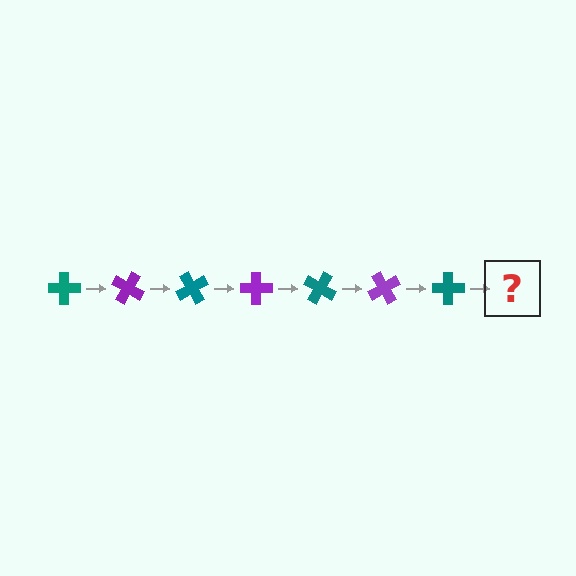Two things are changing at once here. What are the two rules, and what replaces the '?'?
The two rules are that it rotates 30 degrees each step and the color cycles through teal and purple. The '?' should be a purple cross, rotated 210 degrees from the start.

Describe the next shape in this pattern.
It should be a purple cross, rotated 210 degrees from the start.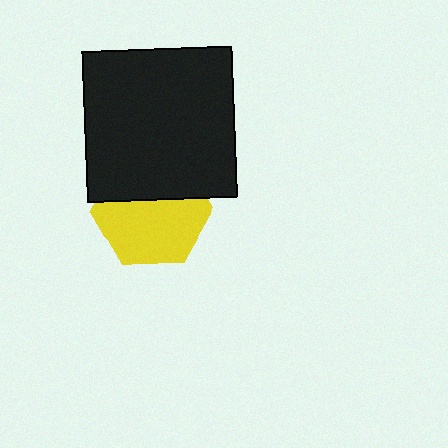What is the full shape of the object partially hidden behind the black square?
The partially hidden object is a yellow hexagon.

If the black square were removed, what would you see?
You would see the complete yellow hexagon.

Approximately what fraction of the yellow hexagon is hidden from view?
Roughly 38% of the yellow hexagon is hidden behind the black square.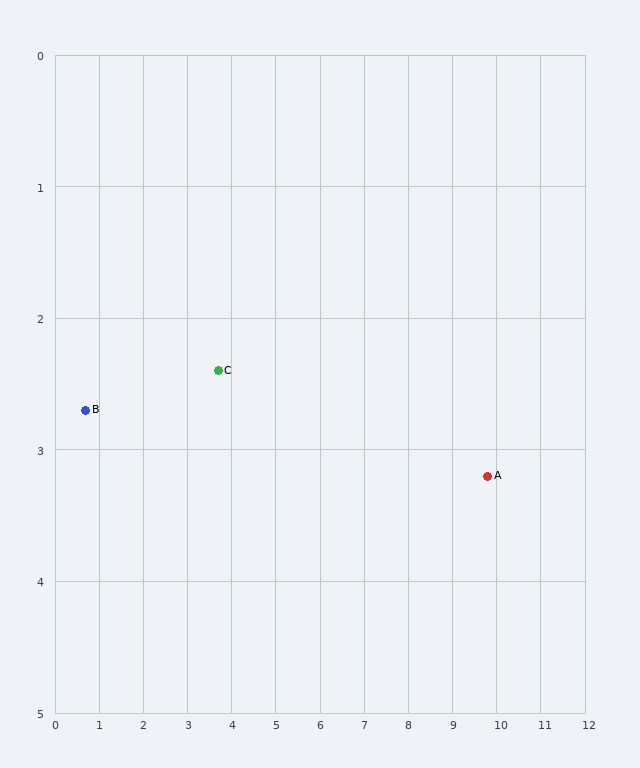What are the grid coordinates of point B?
Point B is at approximately (0.7, 2.7).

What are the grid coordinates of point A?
Point A is at approximately (9.8, 3.2).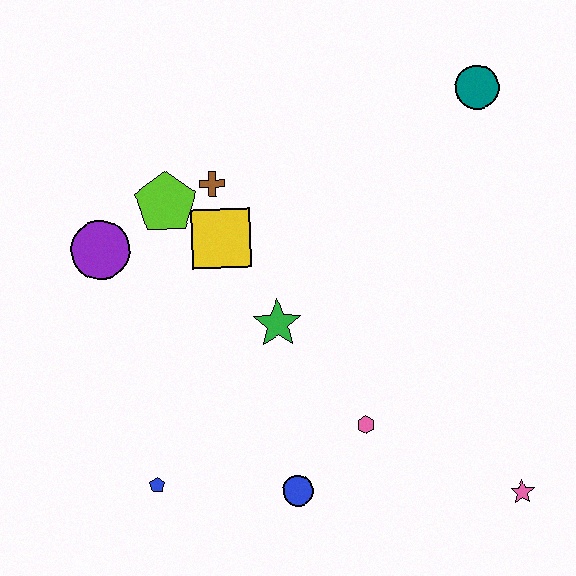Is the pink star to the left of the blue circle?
No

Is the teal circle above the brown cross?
Yes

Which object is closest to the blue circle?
The pink hexagon is closest to the blue circle.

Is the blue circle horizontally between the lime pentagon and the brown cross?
No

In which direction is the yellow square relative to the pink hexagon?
The yellow square is above the pink hexagon.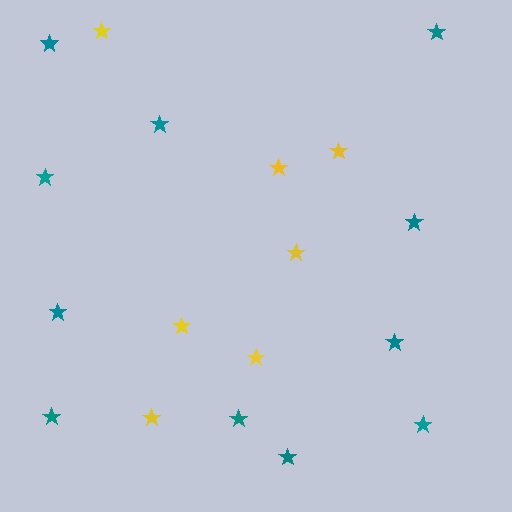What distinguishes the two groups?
There are 2 groups: one group of teal stars (11) and one group of yellow stars (7).